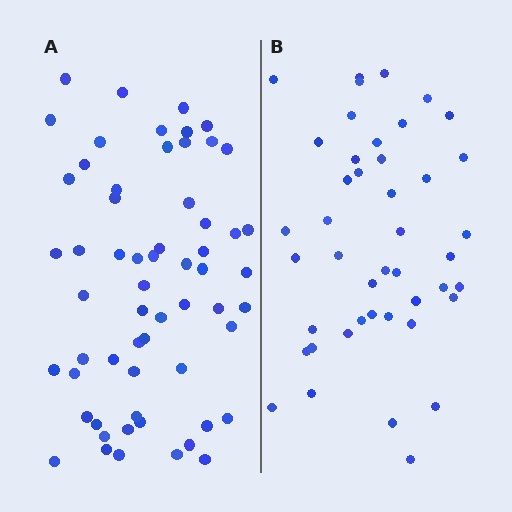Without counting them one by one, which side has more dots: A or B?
Region A (the left region) has more dots.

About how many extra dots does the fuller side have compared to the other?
Region A has approximately 15 more dots than region B.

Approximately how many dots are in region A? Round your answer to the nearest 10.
About 60 dots.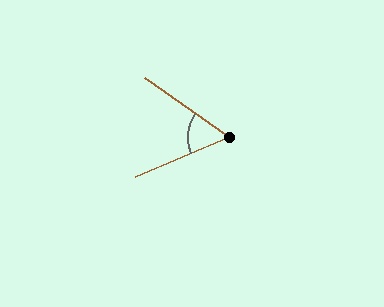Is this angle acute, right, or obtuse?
It is acute.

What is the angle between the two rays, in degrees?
Approximately 58 degrees.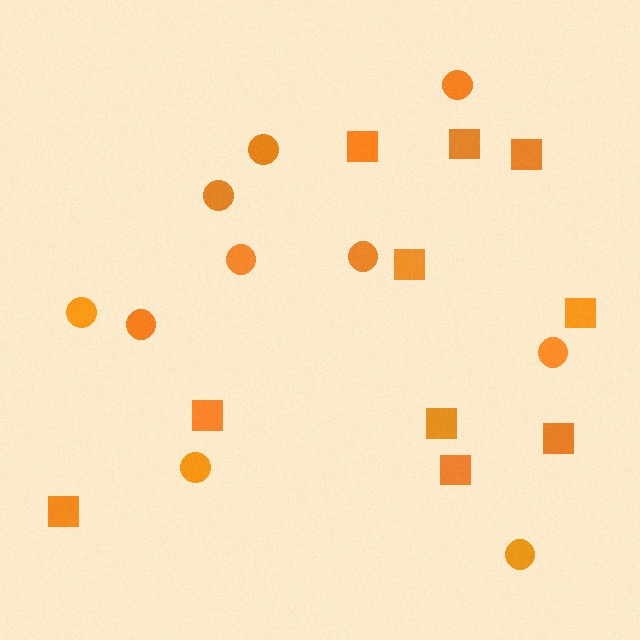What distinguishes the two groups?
There are 2 groups: one group of circles (10) and one group of squares (10).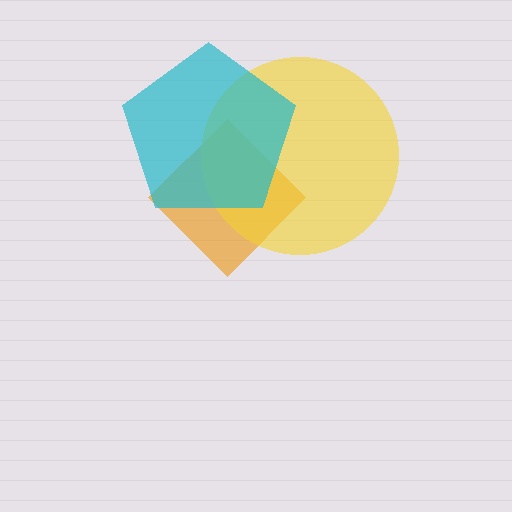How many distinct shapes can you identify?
There are 3 distinct shapes: an orange diamond, a yellow circle, a cyan pentagon.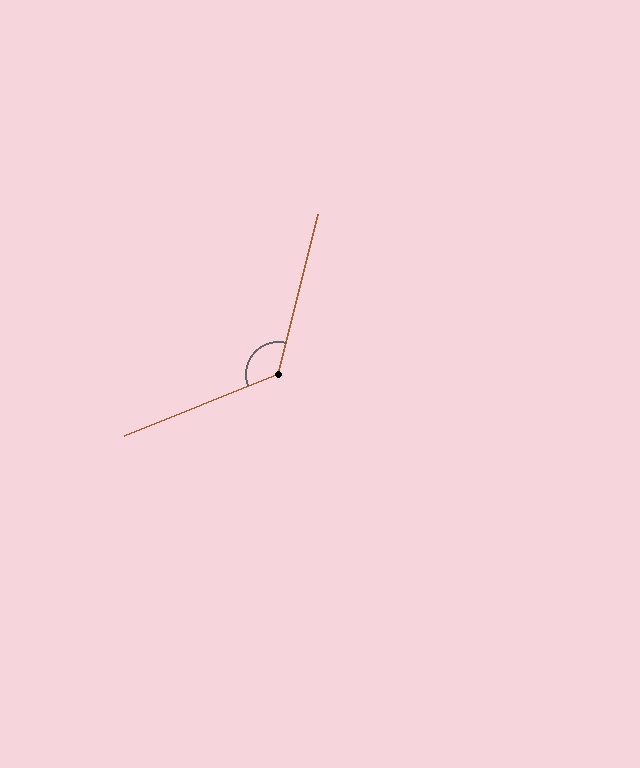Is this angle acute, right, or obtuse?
It is obtuse.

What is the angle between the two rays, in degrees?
Approximately 126 degrees.